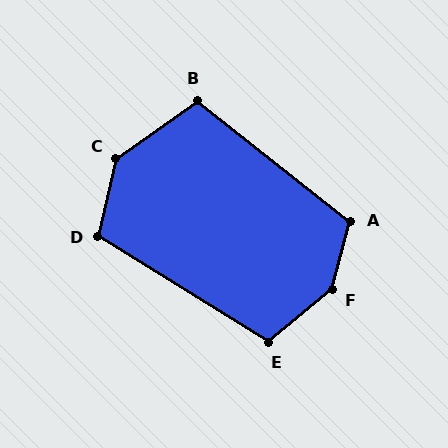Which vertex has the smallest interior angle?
B, at approximately 106 degrees.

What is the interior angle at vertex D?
Approximately 109 degrees (obtuse).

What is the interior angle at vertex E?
Approximately 108 degrees (obtuse).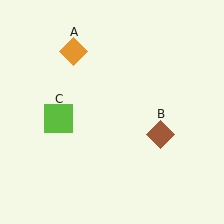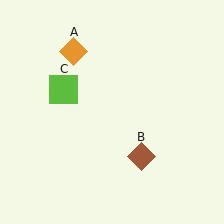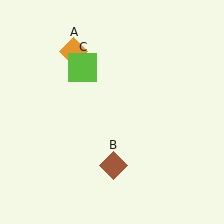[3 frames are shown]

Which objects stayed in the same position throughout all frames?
Orange diamond (object A) remained stationary.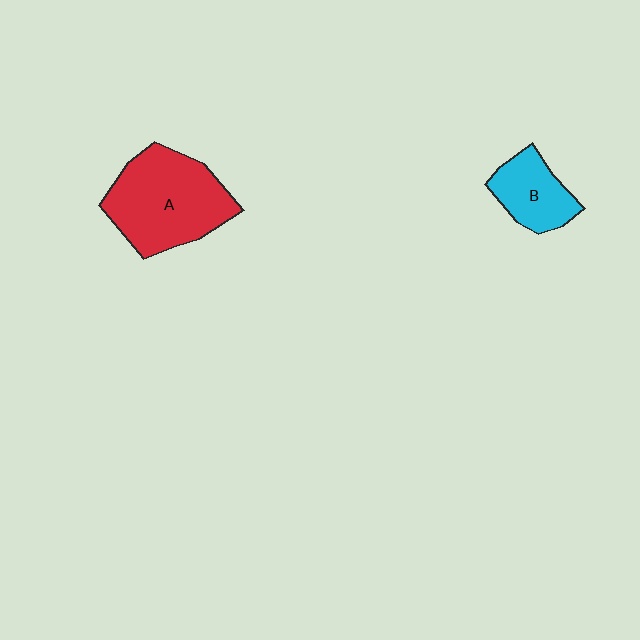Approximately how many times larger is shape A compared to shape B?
Approximately 2.0 times.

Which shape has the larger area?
Shape A (red).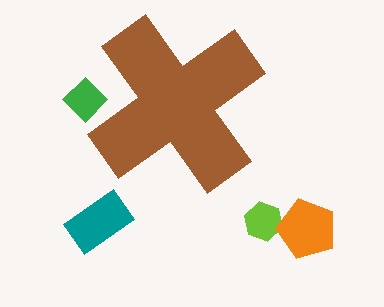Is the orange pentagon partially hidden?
No, the orange pentagon is fully visible.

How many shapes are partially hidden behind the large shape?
1 shape is partially hidden.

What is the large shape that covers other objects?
A brown cross.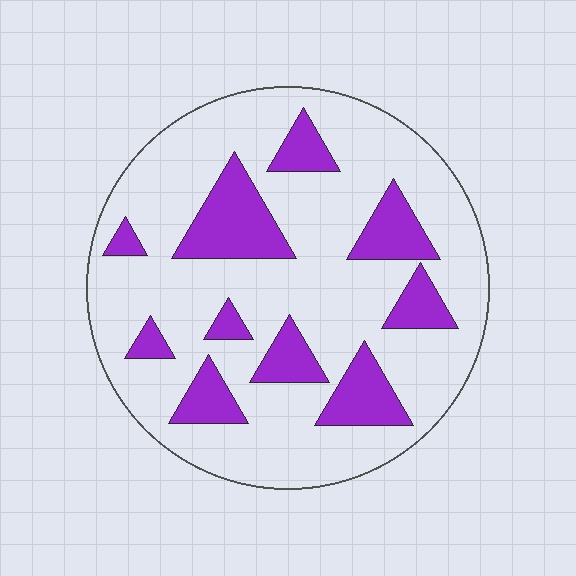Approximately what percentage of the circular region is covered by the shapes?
Approximately 25%.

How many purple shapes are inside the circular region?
10.